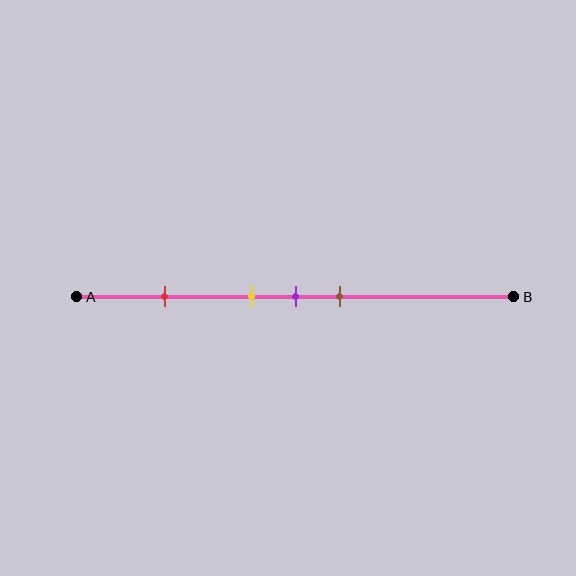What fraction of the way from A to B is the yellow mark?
The yellow mark is approximately 40% (0.4) of the way from A to B.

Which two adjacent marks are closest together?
The yellow and purple marks are the closest adjacent pair.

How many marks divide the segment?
There are 4 marks dividing the segment.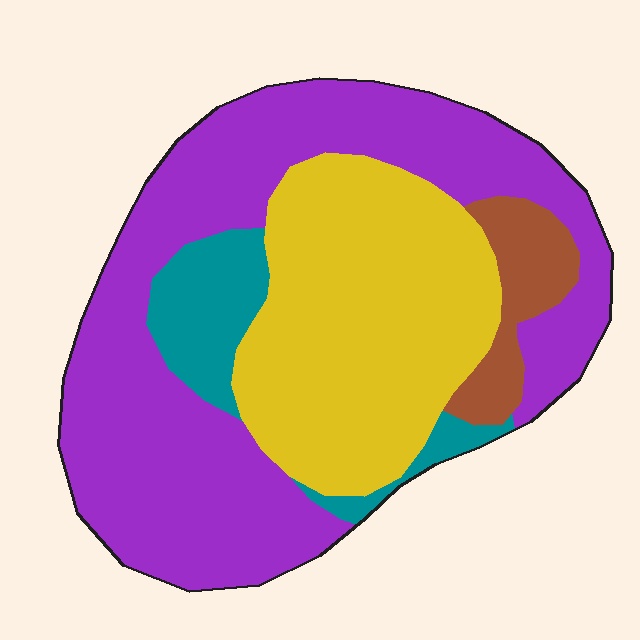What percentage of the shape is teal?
Teal covers about 10% of the shape.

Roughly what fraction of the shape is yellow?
Yellow covers 33% of the shape.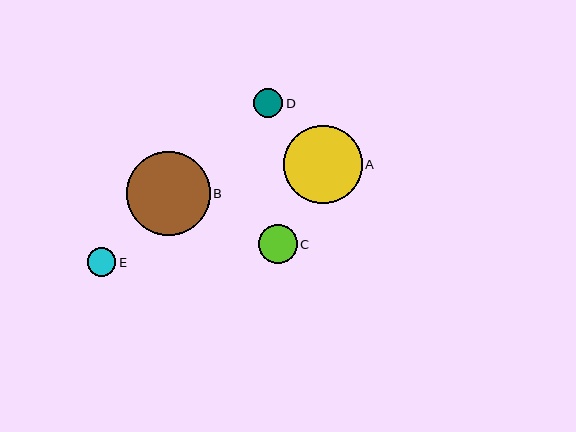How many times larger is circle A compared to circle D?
Circle A is approximately 2.7 times the size of circle D.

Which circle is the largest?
Circle B is the largest with a size of approximately 84 pixels.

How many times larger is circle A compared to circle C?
Circle A is approximately 2.0 times the size of circle C.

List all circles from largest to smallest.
From largest to smallest: B, A, C, D, E.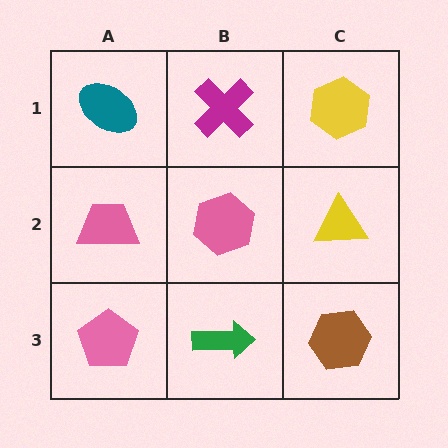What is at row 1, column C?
A yellow hexagon.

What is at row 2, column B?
A pink hexagon.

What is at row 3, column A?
A pink pentagon.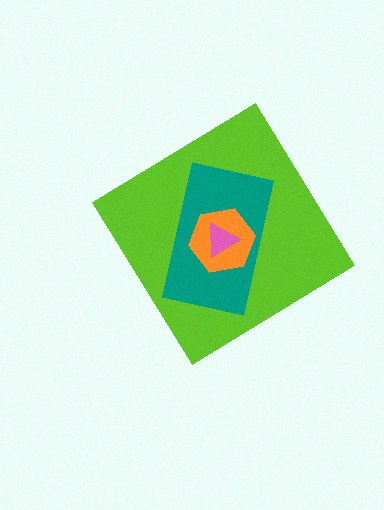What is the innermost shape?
The pink triangle.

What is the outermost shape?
The lime diamond.